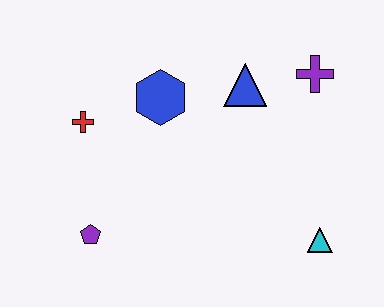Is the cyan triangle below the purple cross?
Yes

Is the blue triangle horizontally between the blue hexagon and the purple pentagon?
No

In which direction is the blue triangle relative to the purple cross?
The blue triangle is to the left of the purple cross.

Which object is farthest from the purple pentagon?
The purple cross is farthest from the purple pentagon.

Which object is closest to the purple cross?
The blue triangle is closest to the purple cross.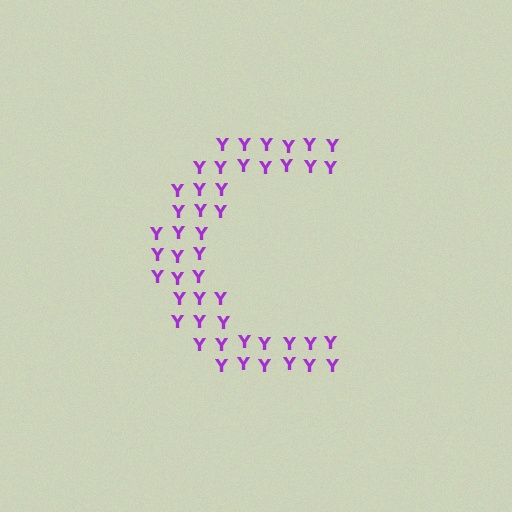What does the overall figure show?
The overall figure shows the letter C.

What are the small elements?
The small elements are letter Y's.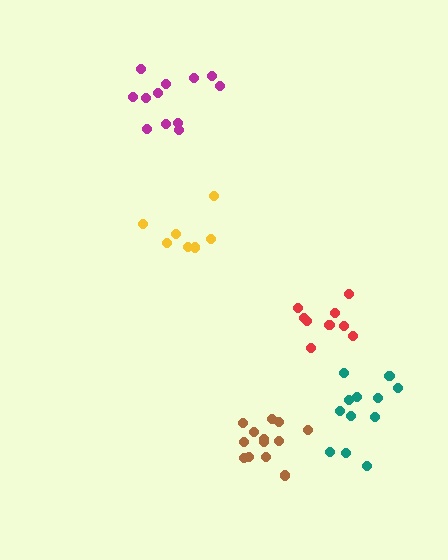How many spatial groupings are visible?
There are 5 spatial groupings.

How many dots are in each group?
Group 1: 9 dots, Group 2: 7 dots, Group 3: 12 dots, Group 4: 13 dots, Group 5: 12 dots (53 total).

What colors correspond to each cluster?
The clusters are colored: red, yellow, teal, brown, magenta.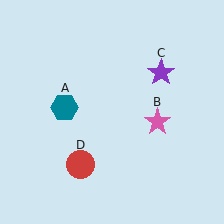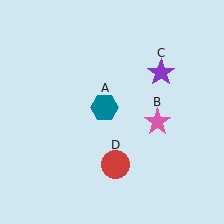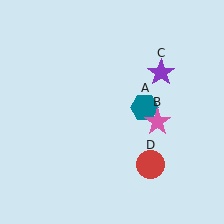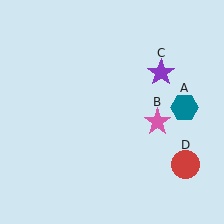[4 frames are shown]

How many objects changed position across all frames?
2 objects changed position: teal hexagon (object A), red circle (object D).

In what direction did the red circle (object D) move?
The red circle (object D) moved right.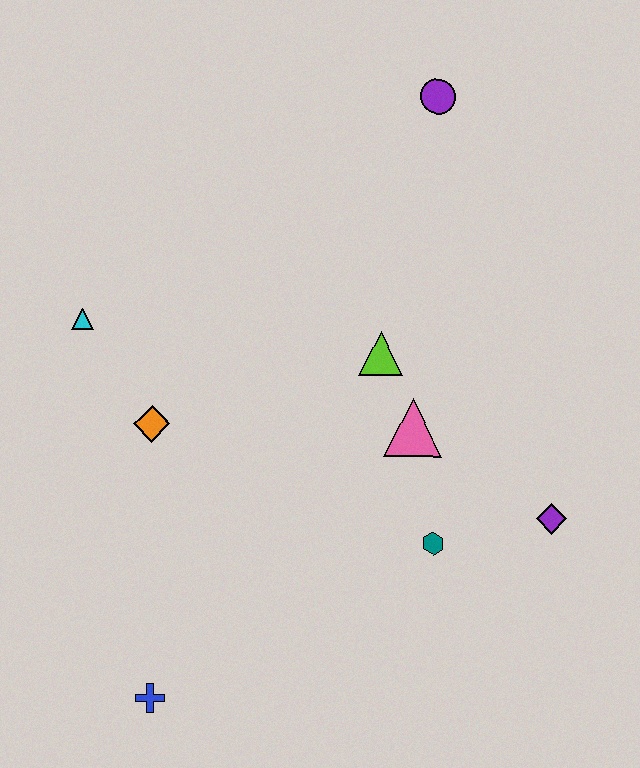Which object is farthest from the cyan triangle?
The purple diamond is farthest from the cyan triangle.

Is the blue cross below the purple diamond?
Yes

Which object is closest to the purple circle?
The lime triangle is closest to the purple circle.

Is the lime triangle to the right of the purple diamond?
No